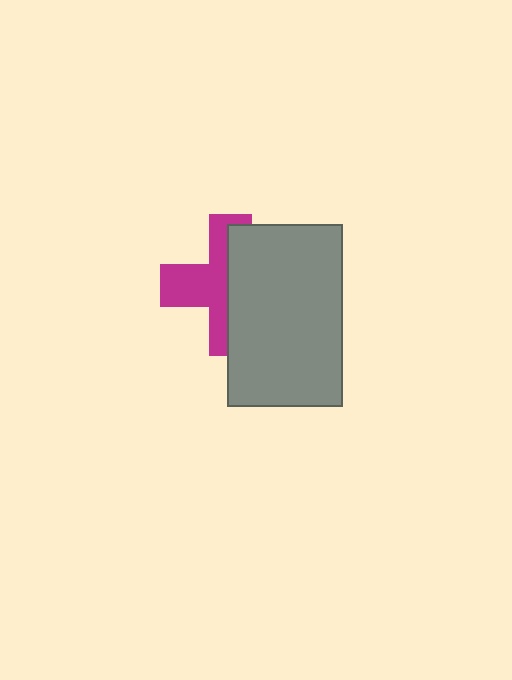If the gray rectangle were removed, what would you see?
You would see the complete magenta cross.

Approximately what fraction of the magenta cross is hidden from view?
Roughly 52% of the magenta cross is hidden behind the gray rectangle.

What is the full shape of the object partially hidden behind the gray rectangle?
The partially hidden object is a magenta cross.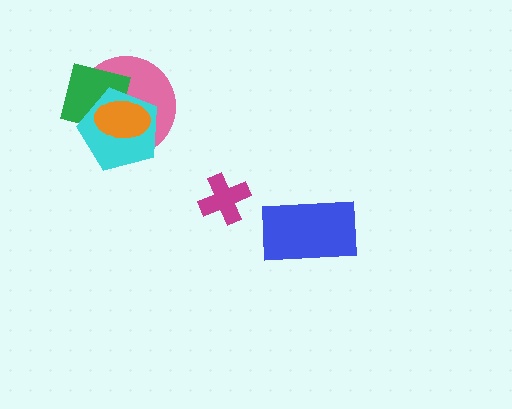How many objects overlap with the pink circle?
3 objects overlap with the pink circle.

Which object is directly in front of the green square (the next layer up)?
The cyan pentagon is directly in front of the green square.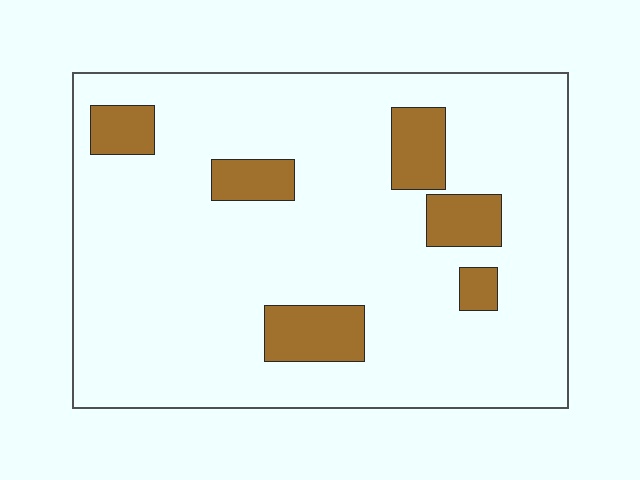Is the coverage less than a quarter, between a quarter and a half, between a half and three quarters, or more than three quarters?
Less than a quarter.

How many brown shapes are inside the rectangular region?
6.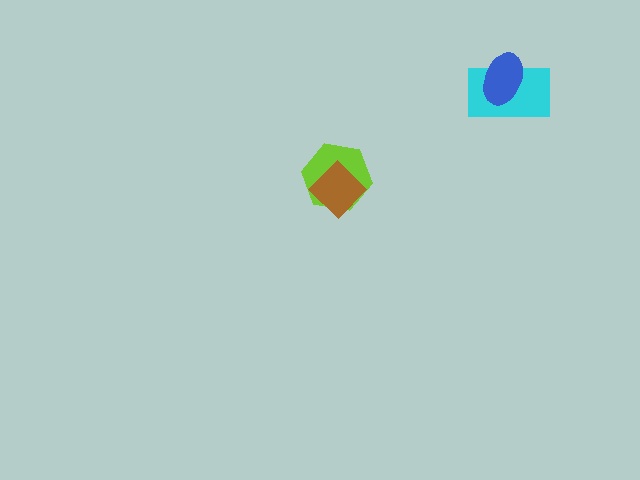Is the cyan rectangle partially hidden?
Yes, it is partially covered by another shape.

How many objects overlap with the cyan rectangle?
1 object overlaps with the cyan rectangle.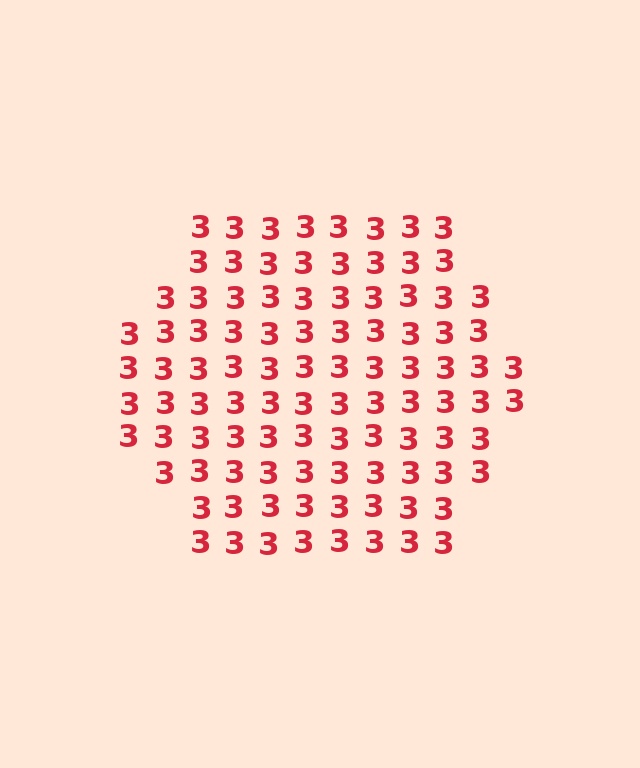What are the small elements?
The small elements are digit 3's.